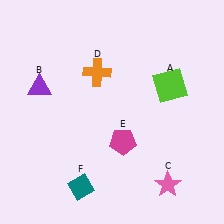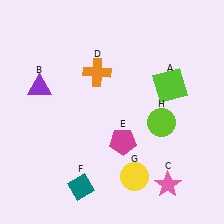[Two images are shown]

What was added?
A yellow circle (G), a lime circle (H) were added in Image 2.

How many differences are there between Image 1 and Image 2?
There are 2 differences between the two images.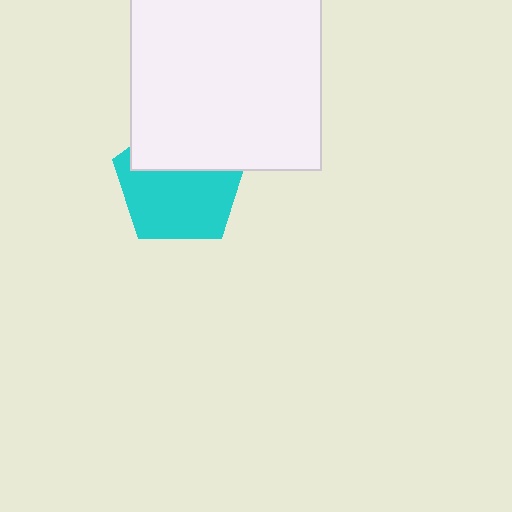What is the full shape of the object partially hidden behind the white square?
The partially hidden object is a cyan pentagon.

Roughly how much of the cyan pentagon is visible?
About half of it is visible (roughly 62%).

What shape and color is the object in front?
The object in front is a white square.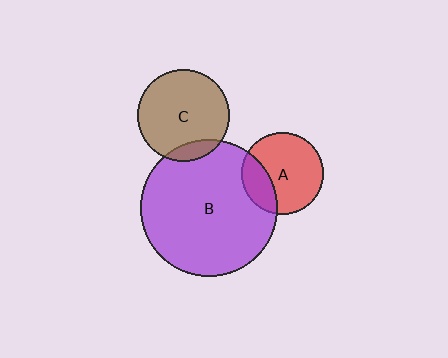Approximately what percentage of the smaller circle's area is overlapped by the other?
Approximately 25%.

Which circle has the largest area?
Circle B (purple).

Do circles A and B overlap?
Yes.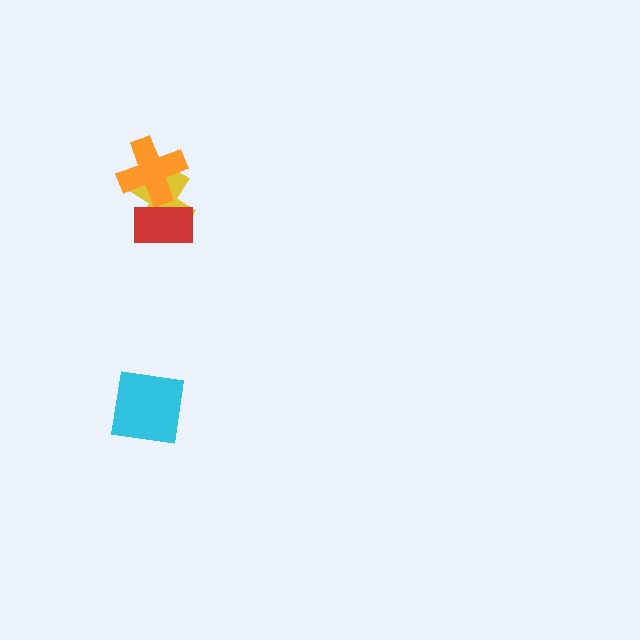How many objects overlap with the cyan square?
0 objects overlap with the cyan square.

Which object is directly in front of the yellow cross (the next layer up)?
The orange cross is directly in front of the yellow cross.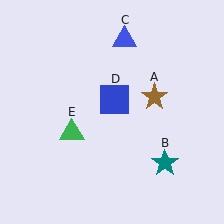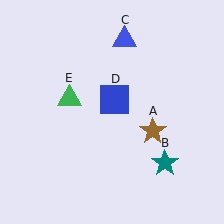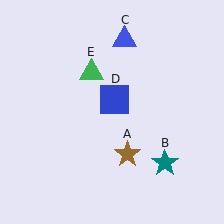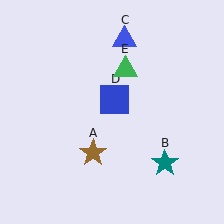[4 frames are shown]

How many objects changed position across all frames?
2 objects changed position: brown star (object A), green triangle (object E).